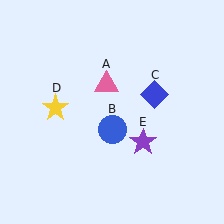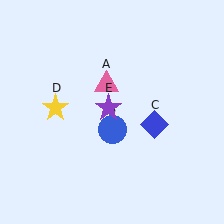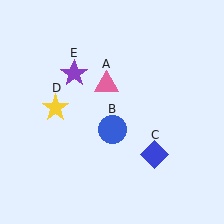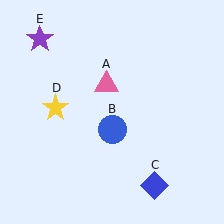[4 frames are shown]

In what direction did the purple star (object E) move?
The purple star (object E) moved up and to the left.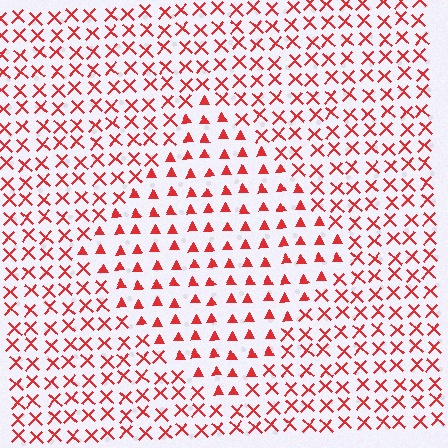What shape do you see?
I see a diamond.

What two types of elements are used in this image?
The image uses triangles inside the diamond region and X marks outside it.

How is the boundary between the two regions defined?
The boundary is defined by a change in element shape: triangles inside vs. X marks outside. All elements share the same color and spacing.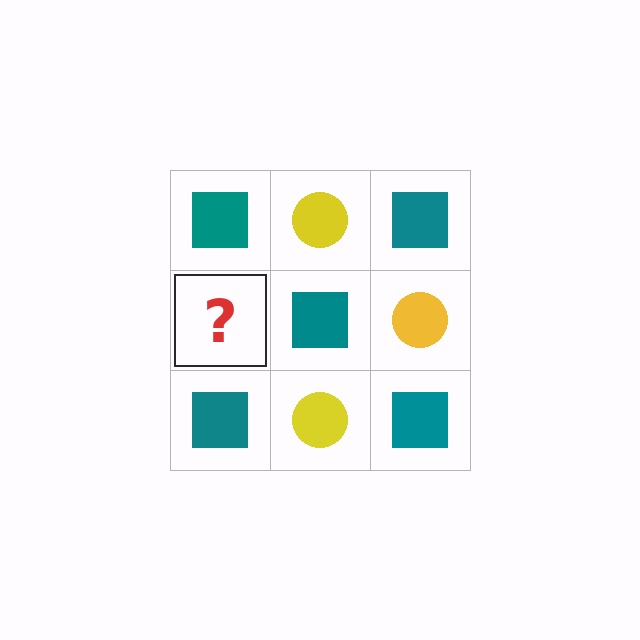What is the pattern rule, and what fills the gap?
The rule is that it alternates teal square and yellow circle in a checkerboard pattern. The gap should be filled with a yellow circle.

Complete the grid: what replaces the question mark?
The question mark should be replaced with a yellow circle.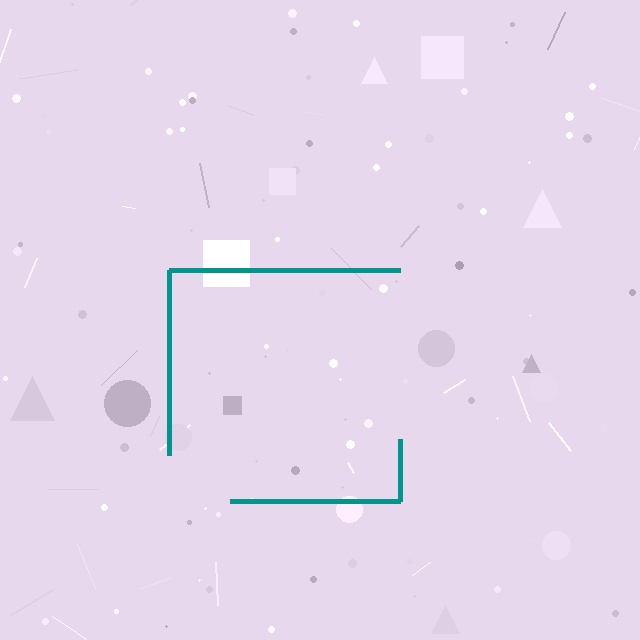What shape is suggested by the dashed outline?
The dashed outline suggests a square.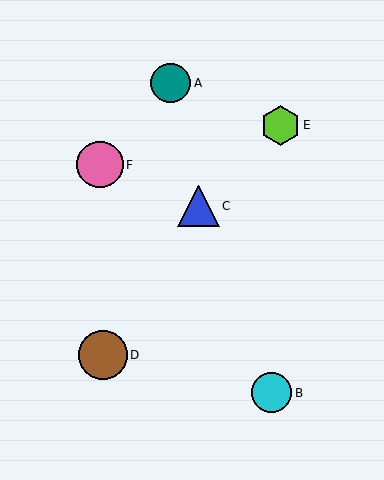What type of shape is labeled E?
Shape E is a lime hexagon.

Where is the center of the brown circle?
The center of the brown circle is at (103, 355).